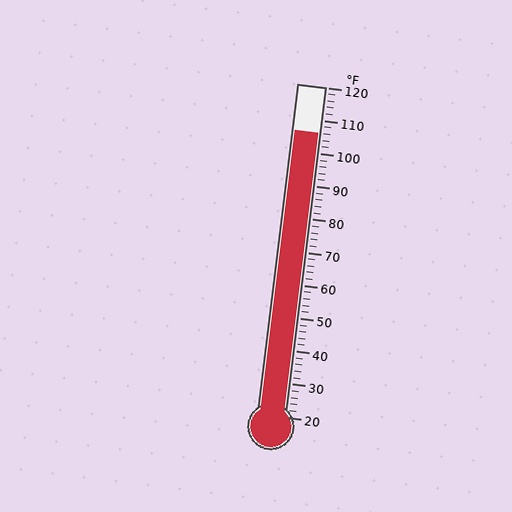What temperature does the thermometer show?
The thermometer shows approximately 106°F.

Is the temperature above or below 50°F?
The temperature is above 50°F.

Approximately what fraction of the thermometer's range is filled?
The thermometer is filled to approximately 85% of its range.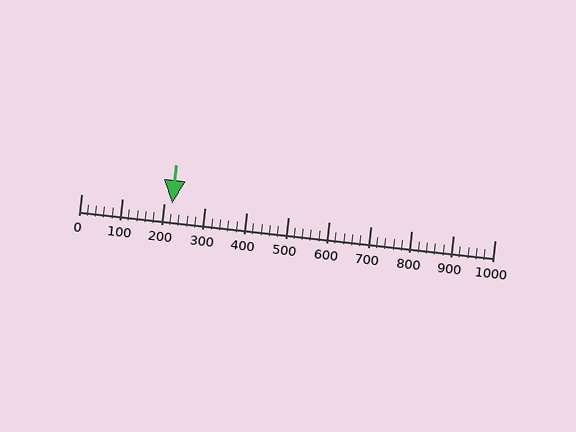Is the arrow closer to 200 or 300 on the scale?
The arrow is closer to 200.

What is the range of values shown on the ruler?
The ruler shows values from 0 to 1000.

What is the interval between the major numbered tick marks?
The major tick marks are spaced 100 units apart.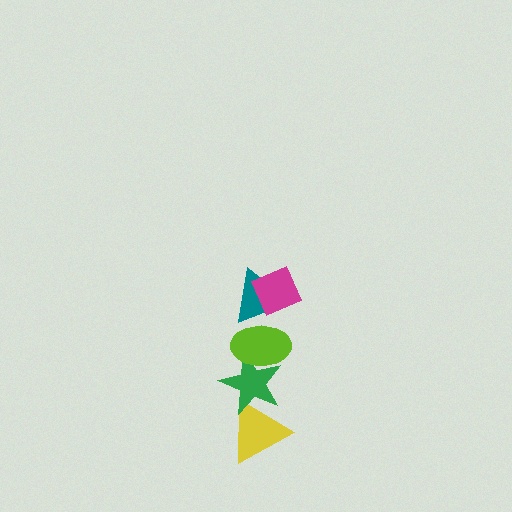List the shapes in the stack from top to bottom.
From top to bottom: the magenta diamond, the teal triangle, the lime ellipse, the green star, the yellow triangle.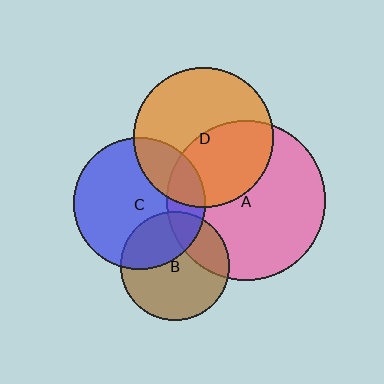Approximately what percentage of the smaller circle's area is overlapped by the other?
Approximately 20%.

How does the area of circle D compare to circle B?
Approximately 1.7 times.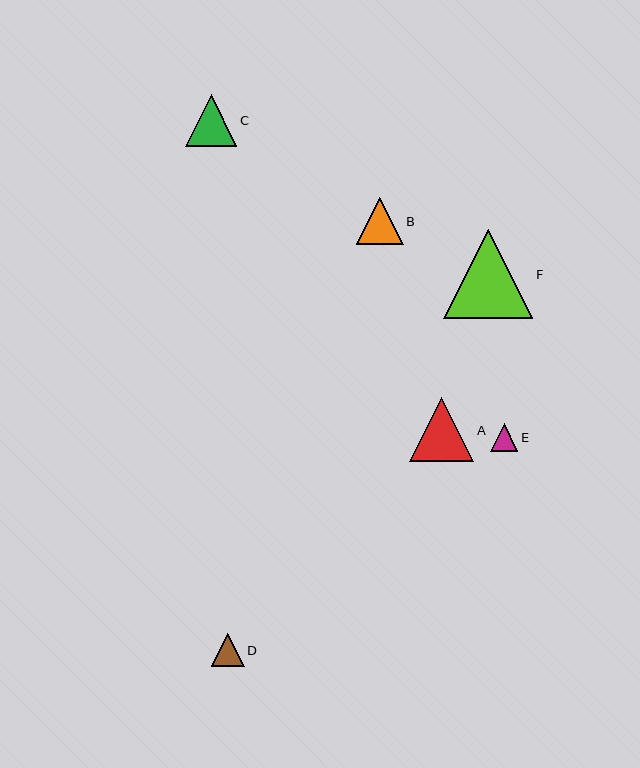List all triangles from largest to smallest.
From largest to smallest: F, A, C, B, D, E.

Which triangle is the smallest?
Triangle E is the smallest with a size of approximately 27 pixels.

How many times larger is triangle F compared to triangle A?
Triangle F is approximately 1.4 times the size of triangle A.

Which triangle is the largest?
Triangle F is the largest with a size of approximately 90 pixels.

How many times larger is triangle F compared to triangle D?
Triangle F is approximately 2.7 times the size of triangle D.